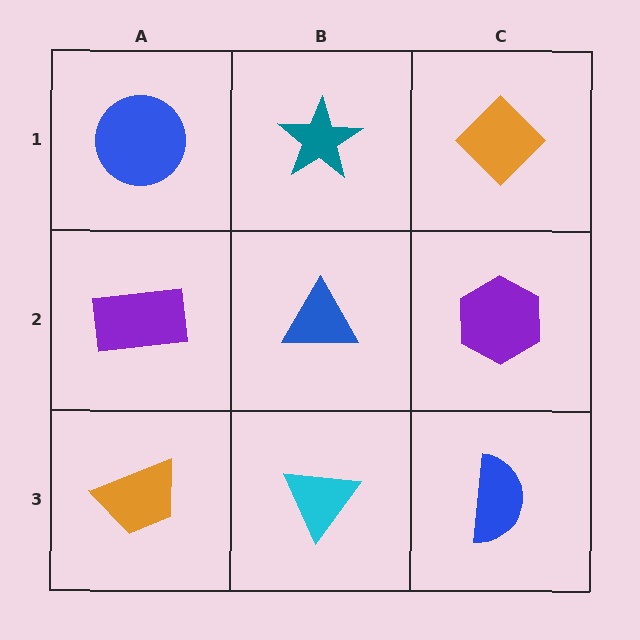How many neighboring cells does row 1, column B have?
3.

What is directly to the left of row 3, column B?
An orange trapezoid.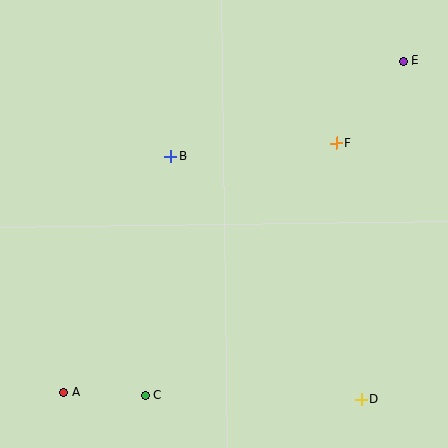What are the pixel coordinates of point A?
Point A is at (64, 392).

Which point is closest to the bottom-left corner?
Point A is closest to the bottom-left corner.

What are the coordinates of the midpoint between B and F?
The midpoint between B and F is at (253, 150).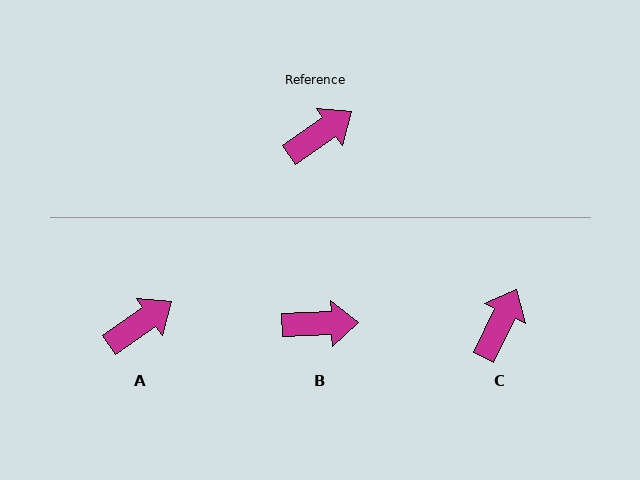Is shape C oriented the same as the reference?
No, it is off by about 29 degrees.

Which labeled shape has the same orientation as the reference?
A.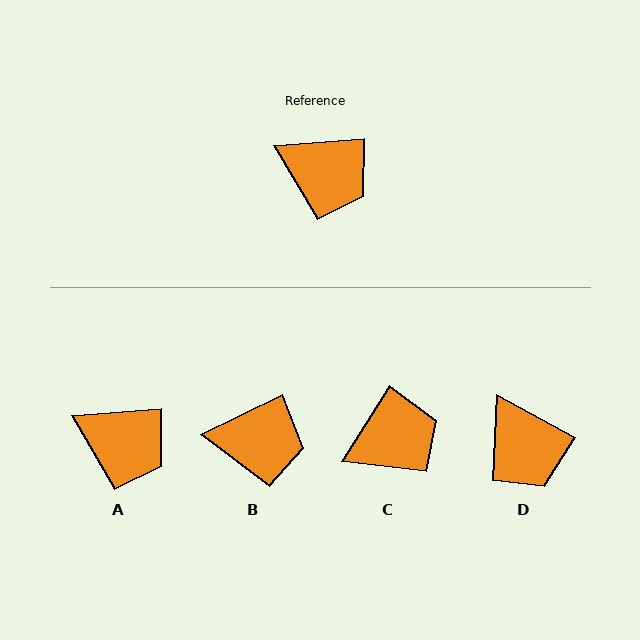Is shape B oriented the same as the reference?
No, it is off by about 22 degrees.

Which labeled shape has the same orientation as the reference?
A.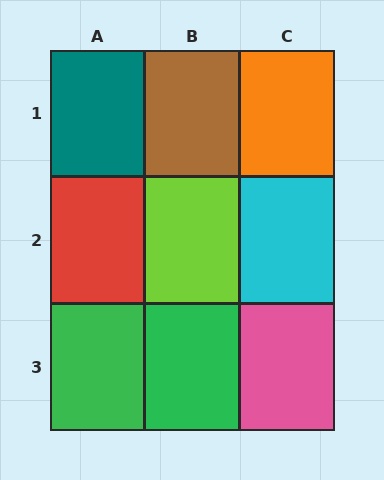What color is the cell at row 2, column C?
Cyan.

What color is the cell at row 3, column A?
Green.